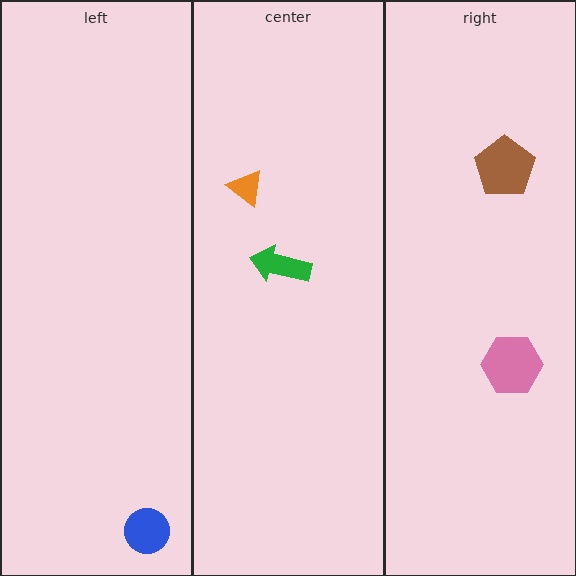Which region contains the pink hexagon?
The right region.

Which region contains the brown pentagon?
The right region.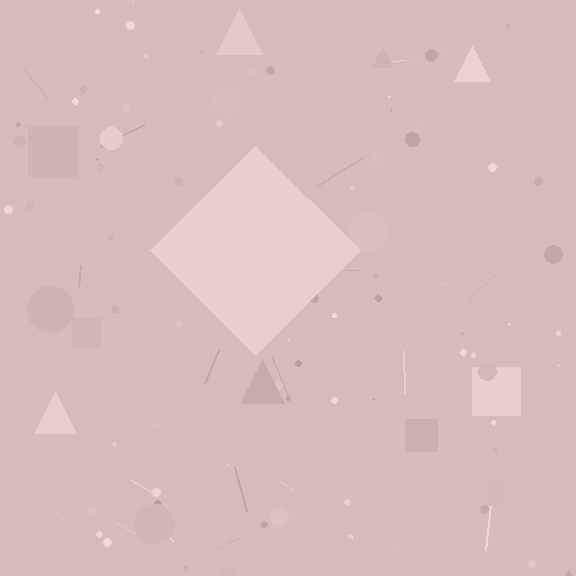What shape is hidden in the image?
A diamond is hidden in the image.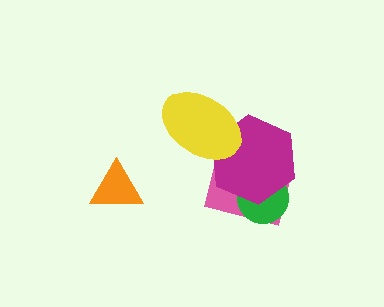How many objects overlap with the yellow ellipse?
1 object overlaps with the yellow ellipse.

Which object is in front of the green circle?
The magenta hexagon is in front of the green circle.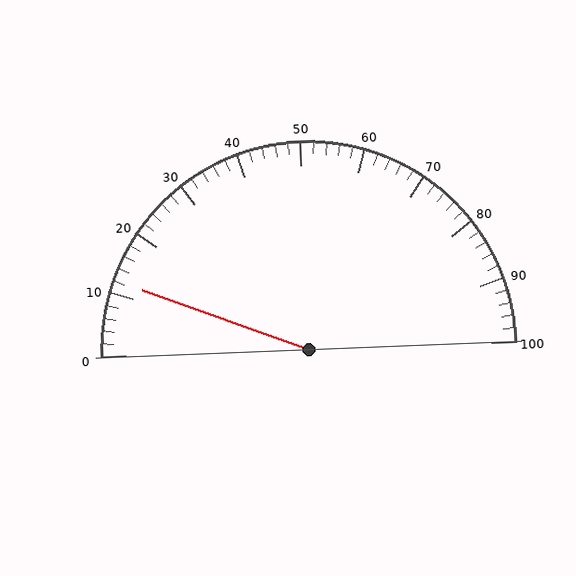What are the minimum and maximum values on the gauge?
The gauge ranges from 0 to 100.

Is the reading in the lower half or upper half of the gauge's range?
The reading is in the lower half of the range (0 to 100).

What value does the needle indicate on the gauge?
The needle indicates approximately 12.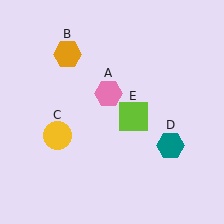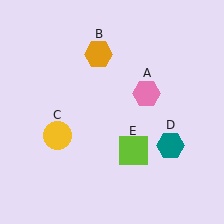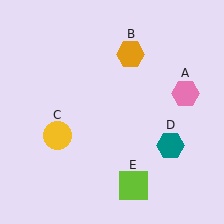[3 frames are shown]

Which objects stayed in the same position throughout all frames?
Yellow circle (object C) and teal hexagon (object D) remained stationary.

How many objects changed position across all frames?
3 objects changed position: pink hexagon (object A), orange hexagon (object B), lime square (object E).